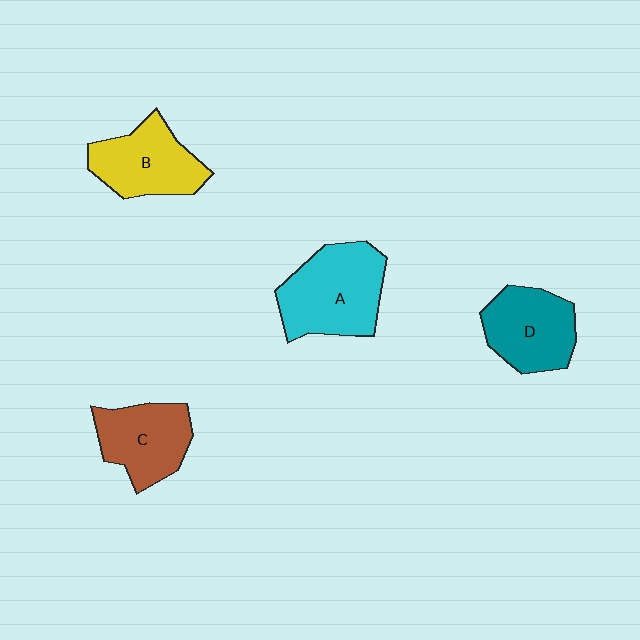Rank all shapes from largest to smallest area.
From largest to smallest: A (cyan), B (yellow), D (teal), C (brown).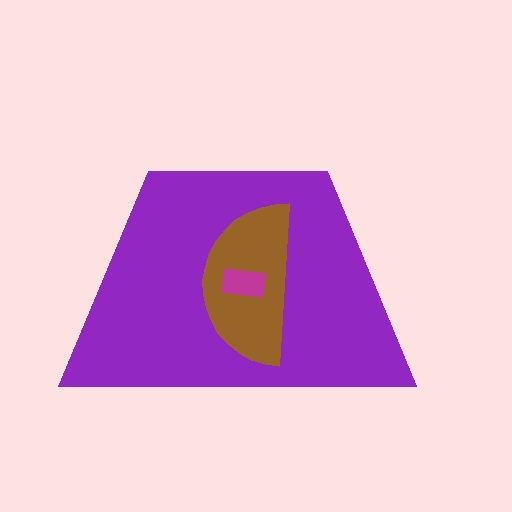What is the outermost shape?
The purple trapezoid.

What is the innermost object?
The magenta rectangle.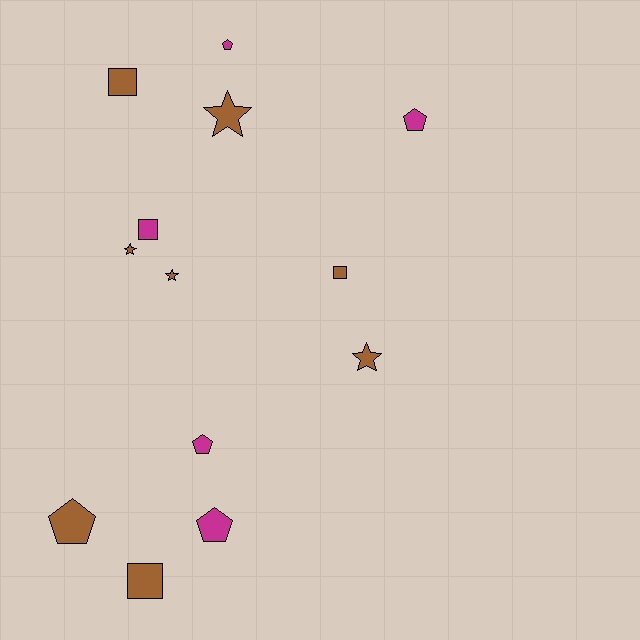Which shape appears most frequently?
Pentagon, with 5 objects.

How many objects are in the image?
There are 13 objects.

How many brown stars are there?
There are 4 brown stars.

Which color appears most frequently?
Brown, with 8 objects.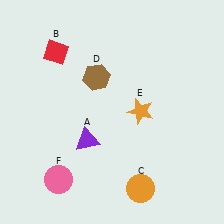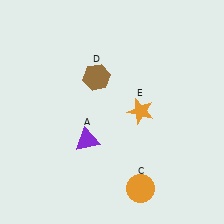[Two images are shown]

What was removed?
The pink circle (F), the red diamond (B) were removed in Image 2.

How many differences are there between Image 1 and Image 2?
There are 2 differences between the two images.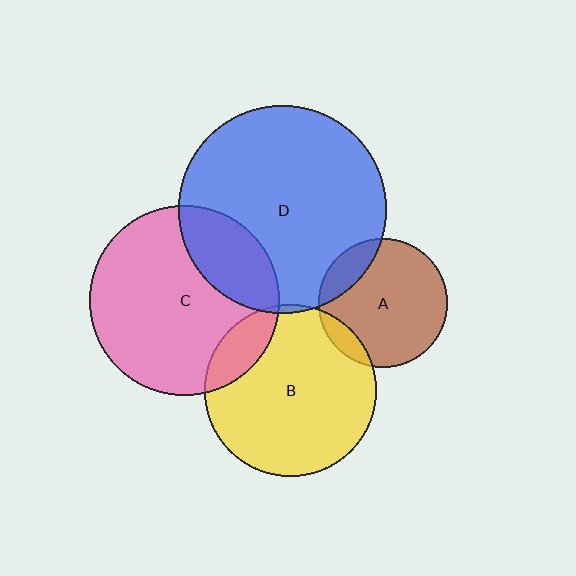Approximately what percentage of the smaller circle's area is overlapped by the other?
Approximately 15%.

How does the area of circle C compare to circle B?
Approximately 1.2 times.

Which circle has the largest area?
Circle D (blue).